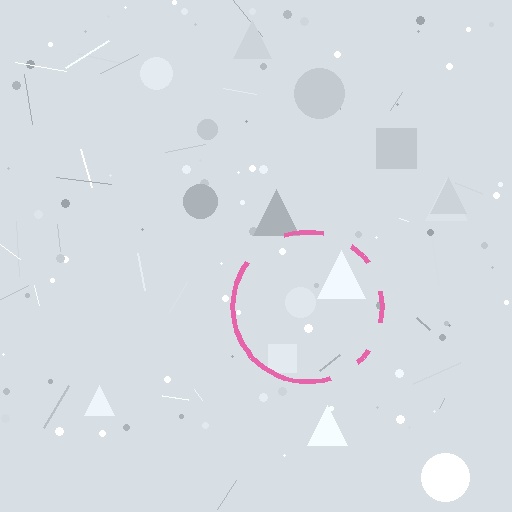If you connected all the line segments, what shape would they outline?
They would outline a circle.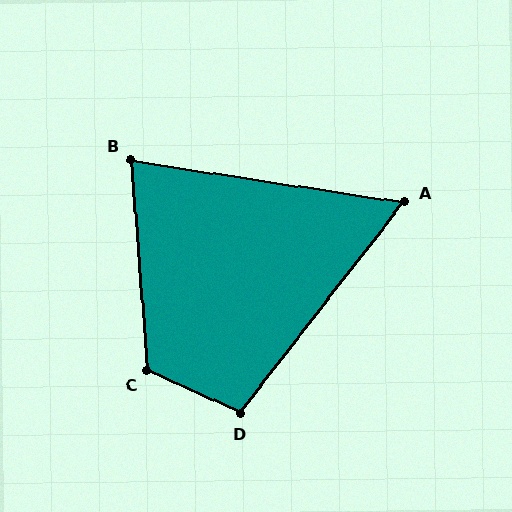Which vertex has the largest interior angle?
C, at approximately 119 degrees.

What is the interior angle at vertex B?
Approximately 77 degrees (acute).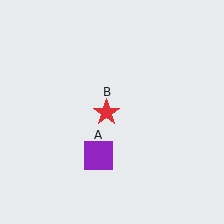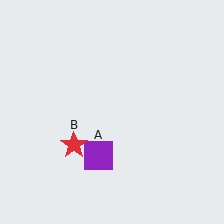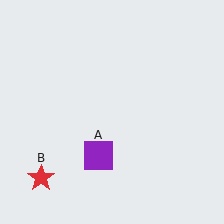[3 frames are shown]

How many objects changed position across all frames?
1 object changed position: red star (object B).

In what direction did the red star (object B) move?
The red star (object B) moved down and to the left.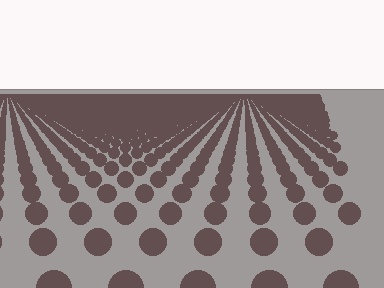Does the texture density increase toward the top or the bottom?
Density increases toward the top.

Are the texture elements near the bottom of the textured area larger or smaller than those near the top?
Larger. Near the bottom, elements are closer to the viewer and appear at a bigger on-screen size.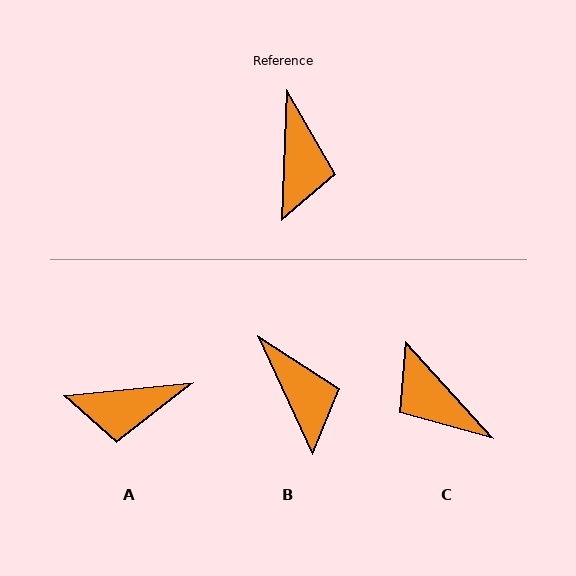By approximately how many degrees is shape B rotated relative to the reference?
Approximately 27 degrees counter-clockwise.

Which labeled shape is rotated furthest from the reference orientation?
C, about 136 degrees away.